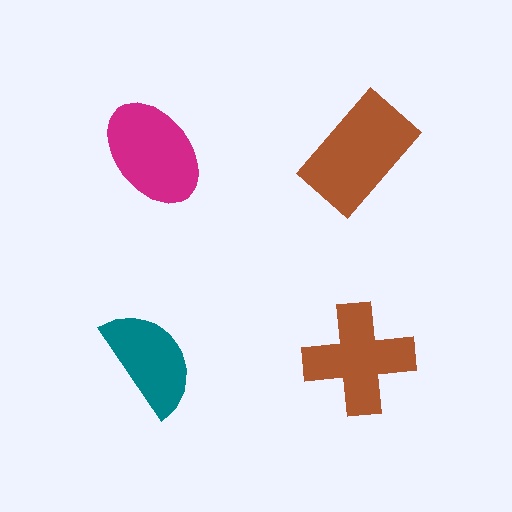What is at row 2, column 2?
A brown cross.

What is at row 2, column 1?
A teal semicircle.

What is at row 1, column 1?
A magenta ellipse.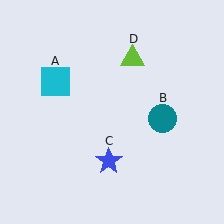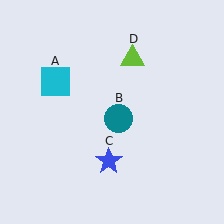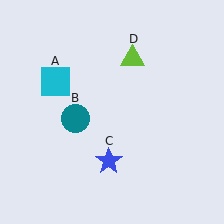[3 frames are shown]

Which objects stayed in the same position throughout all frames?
Cyan square (object A) and blue star (object C) and lime triangle (object D) remained stationary.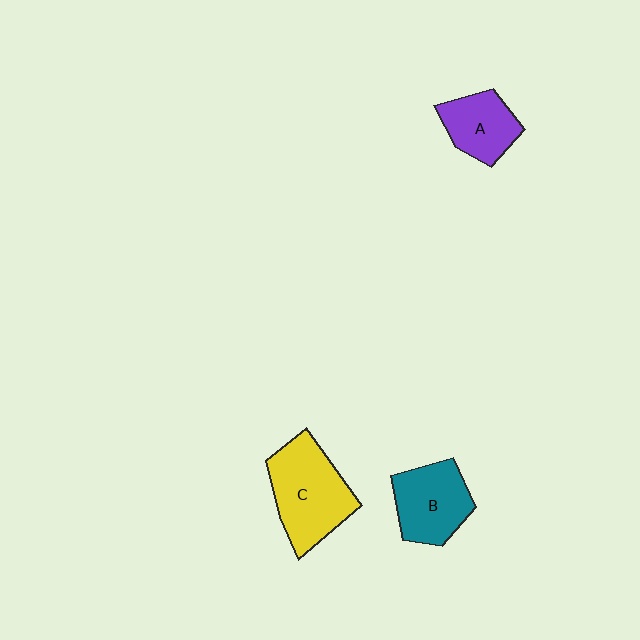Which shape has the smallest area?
Shape A (purple).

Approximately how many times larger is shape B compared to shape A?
Approximately 1.2 times.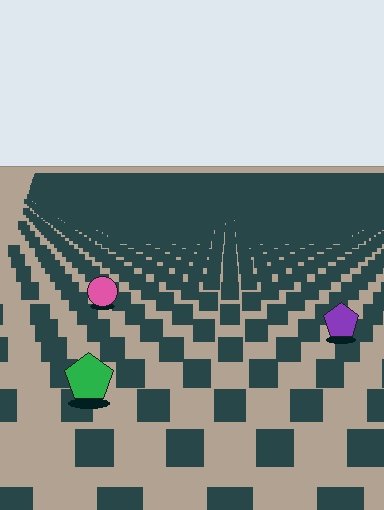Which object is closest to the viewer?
The green pentagon is closest. The texture marks near it are larger and more spread out.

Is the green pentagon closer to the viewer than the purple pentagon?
Yes. The green pentagon is closer — you can tell from the texture gradient: the ground texture is coarser near it.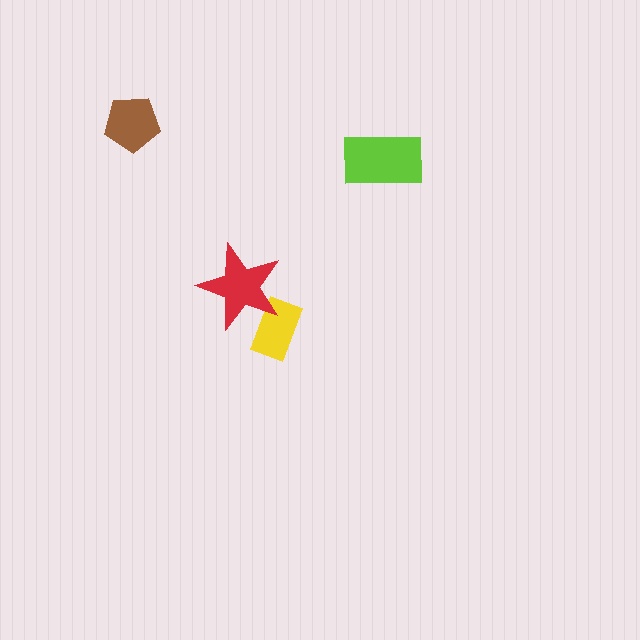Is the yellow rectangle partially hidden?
Yes, it is partially covered by another shape.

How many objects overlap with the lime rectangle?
0 objects overlap with the lime rectangle.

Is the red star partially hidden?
No, no other shape covers it.